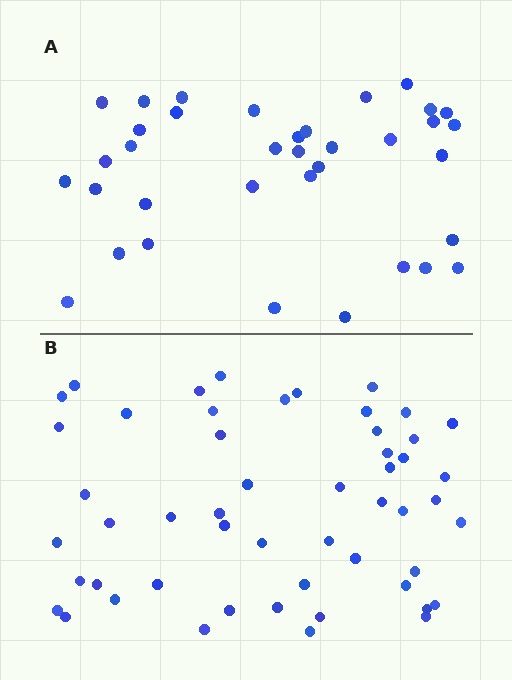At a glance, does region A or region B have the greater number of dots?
Region B (the bottom region) has more dots.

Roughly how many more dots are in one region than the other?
Region B has approximately 15 more dots than region A.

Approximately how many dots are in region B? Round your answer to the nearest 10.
About 50 dots. (The exact count is 52, which rounds to 50.)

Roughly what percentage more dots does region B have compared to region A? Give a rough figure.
About 45% more.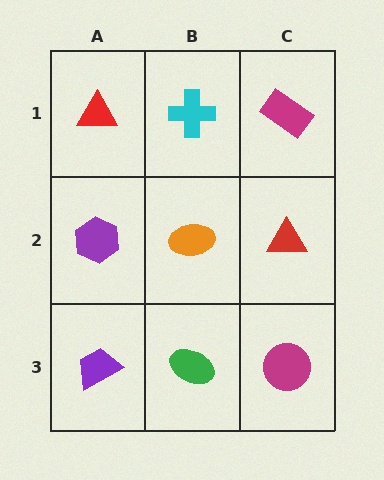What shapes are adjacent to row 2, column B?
A cyan cross (row 1, column B), a green ellipse (row 3, column B), a purple hexagon (row 2, column A), a red triangle (row 2, column C).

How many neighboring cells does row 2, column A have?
3.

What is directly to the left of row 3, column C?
A green ellipse.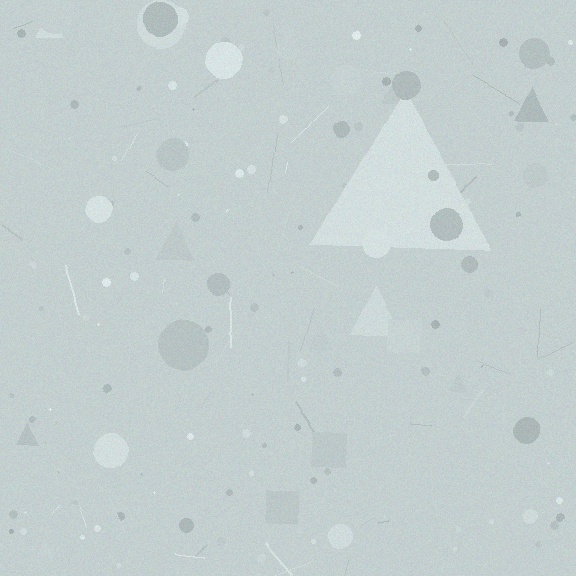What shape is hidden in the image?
A triangle is hidden in the image.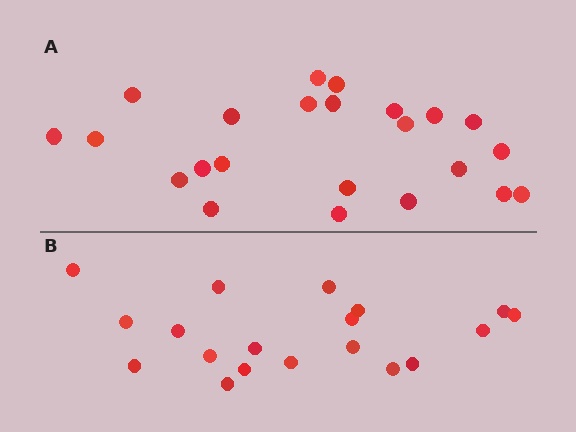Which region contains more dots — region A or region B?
Region A (the top region) has more dots.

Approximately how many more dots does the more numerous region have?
Region A has about 4 more dots than region B.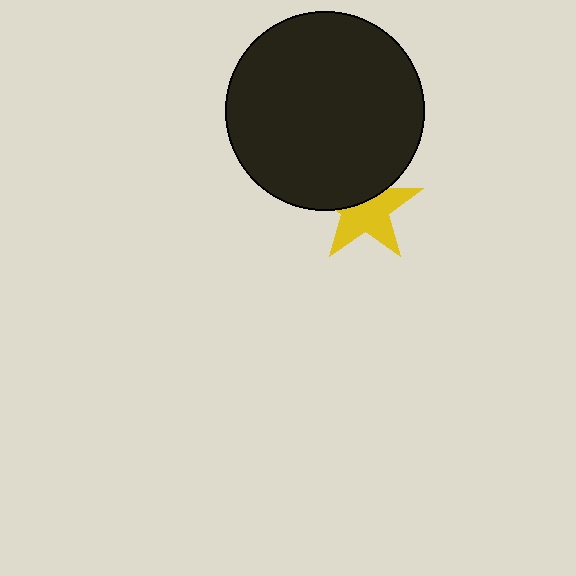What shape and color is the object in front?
The object in front is a black circle.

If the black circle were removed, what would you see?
You would see the complete yellow star.